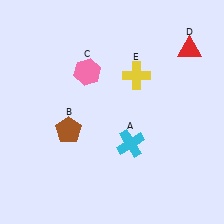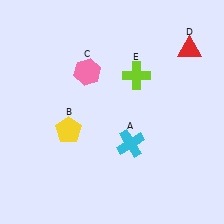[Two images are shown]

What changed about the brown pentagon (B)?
In Image 1, B is brown. In Image 2, it changed to yellow.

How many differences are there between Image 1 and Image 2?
There are 2 differences between the two images.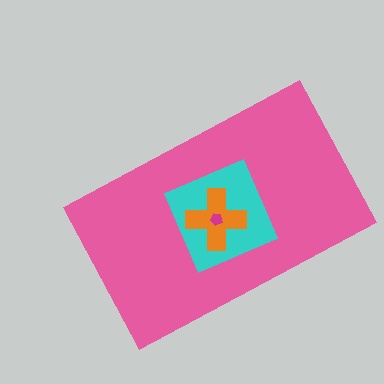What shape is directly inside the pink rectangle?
The cyan square.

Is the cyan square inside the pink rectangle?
Yes.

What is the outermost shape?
The pink rectangle.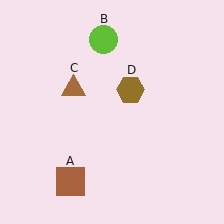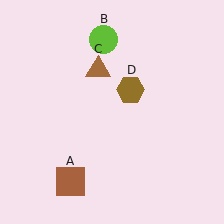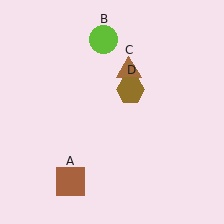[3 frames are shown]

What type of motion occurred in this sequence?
The brown triangle (object C) rotated clockwise around the center of the scene.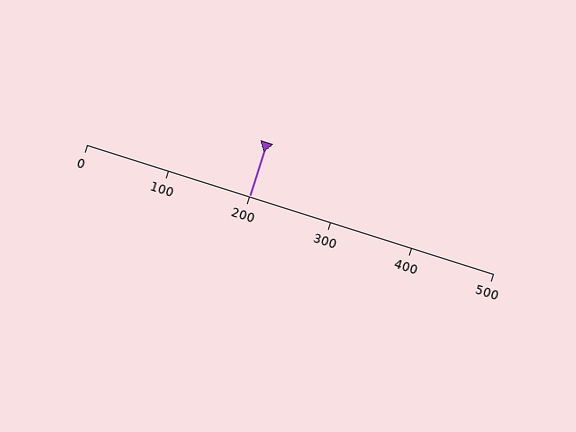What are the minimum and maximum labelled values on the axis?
The axis runs from 0 to 500.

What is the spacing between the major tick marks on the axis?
The major ticks are spaced 100 apart.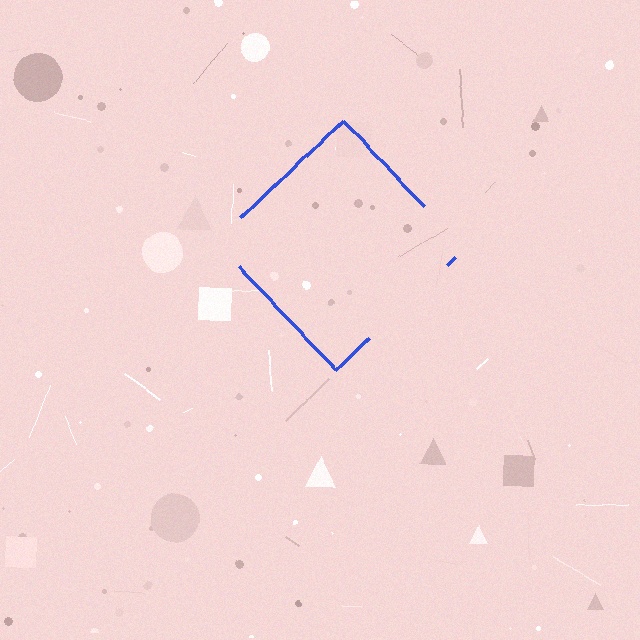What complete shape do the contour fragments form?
The contour fragments form a diamond.